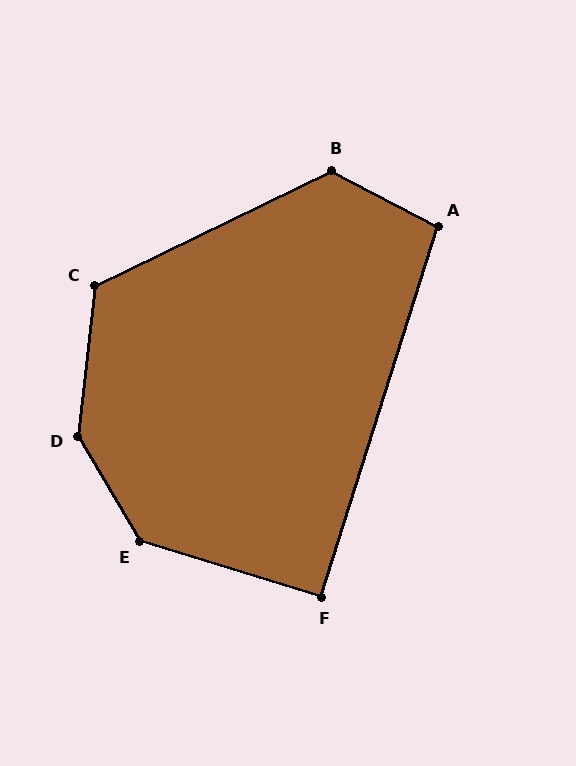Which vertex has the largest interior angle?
D, at approximately 143 degrees.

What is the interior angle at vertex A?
Approximately 100 degrees (obtuse).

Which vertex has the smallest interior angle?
F, at approximately 90 degrees.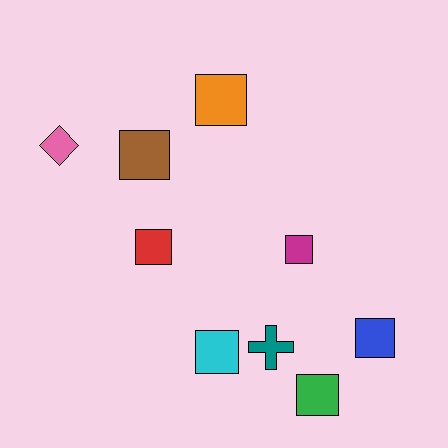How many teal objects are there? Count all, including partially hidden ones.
There is 1 teal object.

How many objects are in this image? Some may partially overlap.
There are 9 objects.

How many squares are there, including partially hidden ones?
There are 7 squares.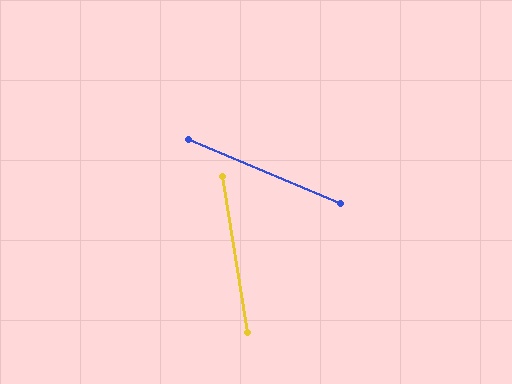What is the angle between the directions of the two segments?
Approximately 58 degrees.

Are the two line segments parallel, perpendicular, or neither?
Neither parallel nor perpendicular — they differ by about 58°.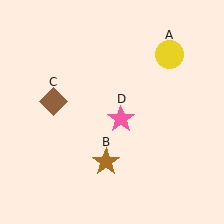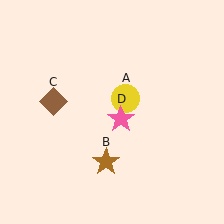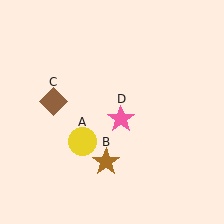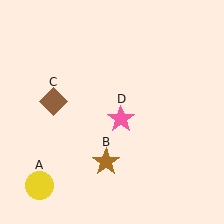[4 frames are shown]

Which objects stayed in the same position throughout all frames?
Brown star (object B) and brown diamond (object C) and pink star (object D) remained stationary.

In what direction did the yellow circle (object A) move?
The yellow circle (object A) moved down and to the left.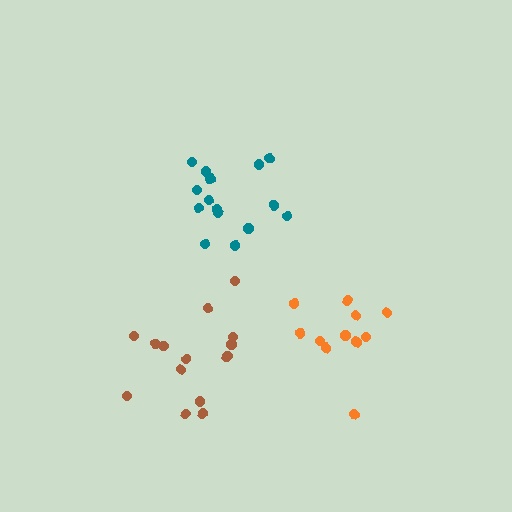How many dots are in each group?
Group 1: 14 dots, Group 2: 15 dots, Group 3: 11 dots (40 total).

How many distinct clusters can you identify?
There are 3 distinct clusters.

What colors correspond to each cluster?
The clusters are colored: brown, teal, orange.